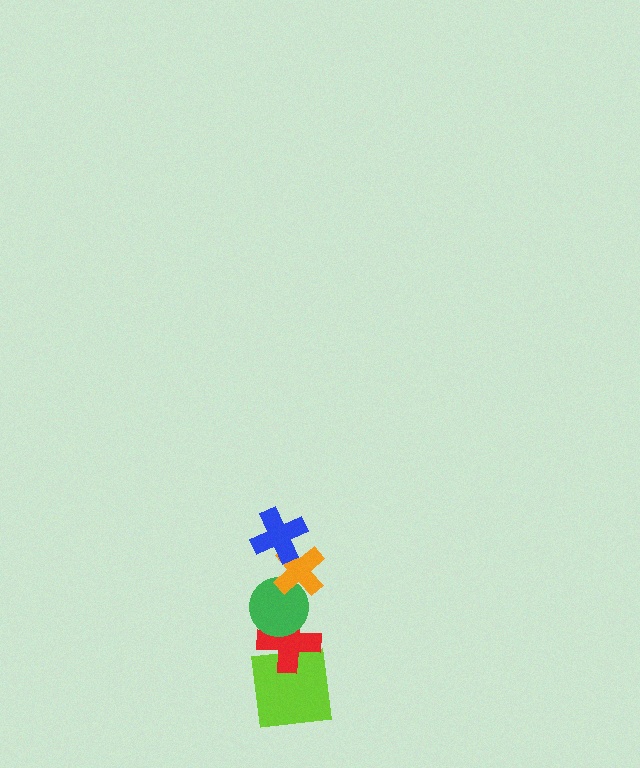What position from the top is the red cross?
The red cross is 4th from the top.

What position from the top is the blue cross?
The blue cross is 1st from the top.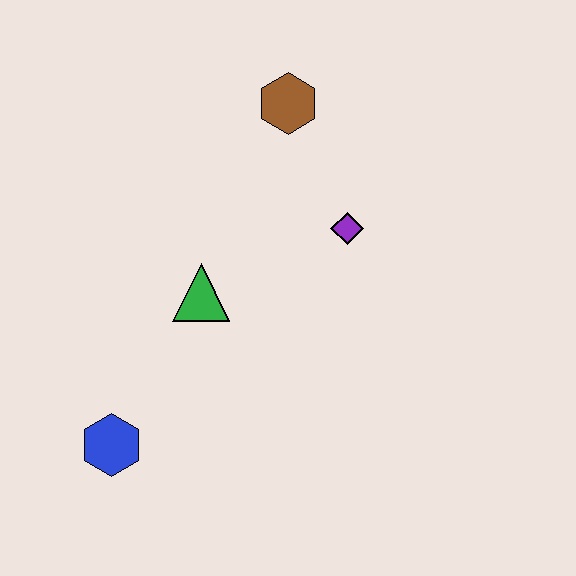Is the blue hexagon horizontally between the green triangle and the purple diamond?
No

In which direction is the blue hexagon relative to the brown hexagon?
The blue hexagon is below the brown hexagon.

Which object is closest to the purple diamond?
The brown hexagon is closest to the purple diamond.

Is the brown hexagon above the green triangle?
Yes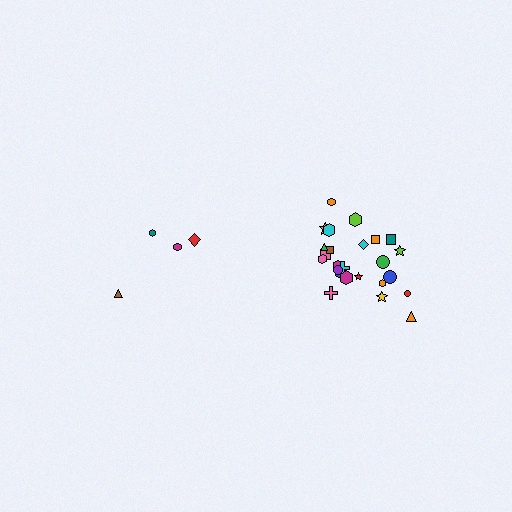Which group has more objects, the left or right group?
The right group.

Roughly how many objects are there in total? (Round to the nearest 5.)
Roughly 30 objects in total.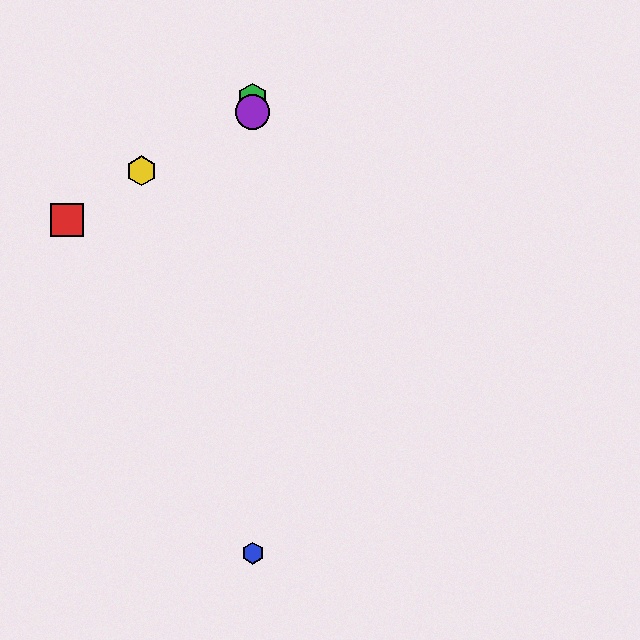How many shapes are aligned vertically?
3 shapes (the blue hexagon, the green hexagon, the purple circle) are aligned vertically.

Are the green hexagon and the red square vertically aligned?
No, the green hexagon is at x≈253 and the red square is at x≈67.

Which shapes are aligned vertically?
The blue hexagon, the green hexagon, the purple circle are aligned vertically.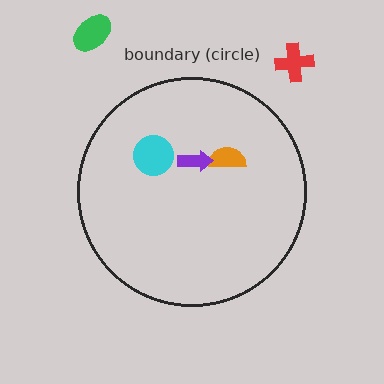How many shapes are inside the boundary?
3 inside, 2 outside.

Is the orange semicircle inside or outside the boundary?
Inside.